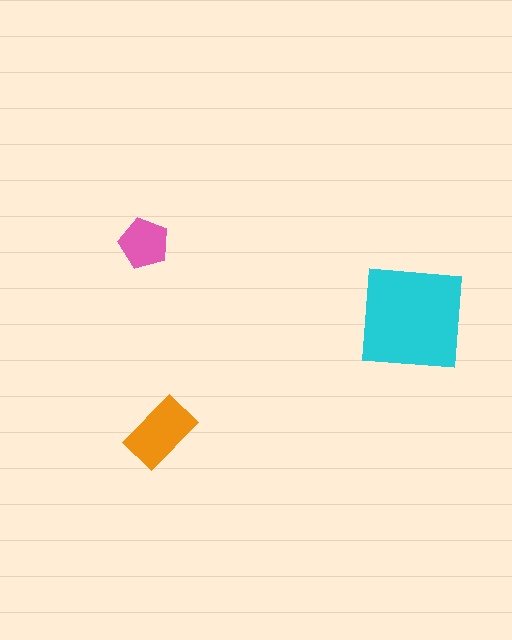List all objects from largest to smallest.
The cyan square, the orange rectangle, the pink pentagon.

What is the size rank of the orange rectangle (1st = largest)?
2nd.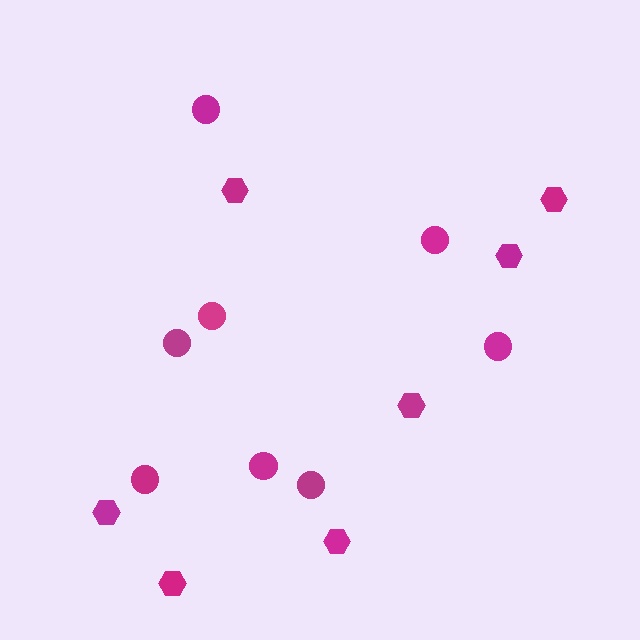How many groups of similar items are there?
There are 2 groups: one group of hexagons (7) and one group of circles (8).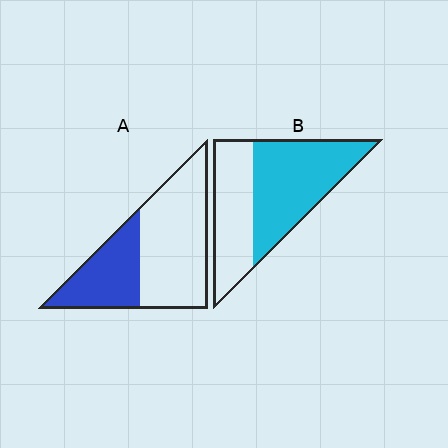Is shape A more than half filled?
No.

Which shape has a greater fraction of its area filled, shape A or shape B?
Shape B.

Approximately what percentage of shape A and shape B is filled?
A is approximately 35% and B is approximately 60%.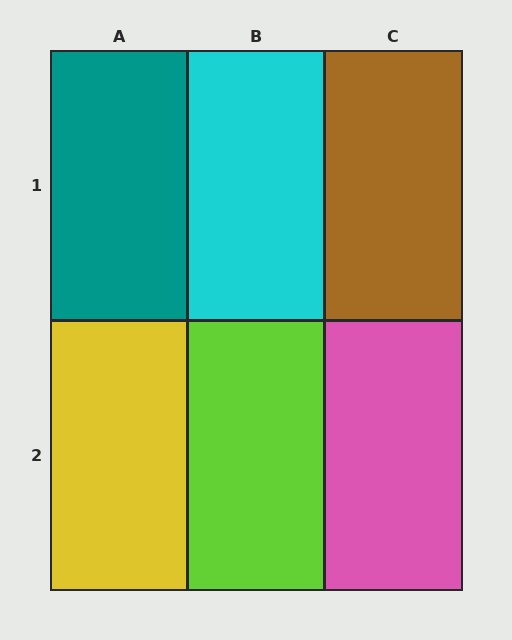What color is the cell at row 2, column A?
Yellow.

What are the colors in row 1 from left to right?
Teal, cyan, brown.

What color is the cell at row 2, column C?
Pink.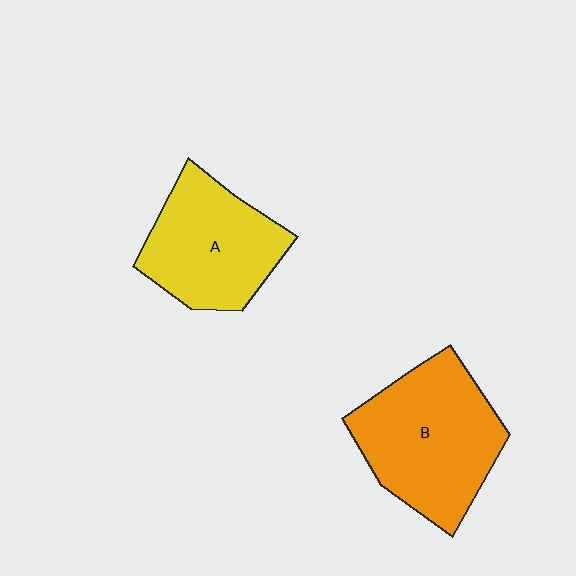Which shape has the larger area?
Shape B (orange).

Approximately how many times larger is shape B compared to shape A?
Approximately 1.2 times.